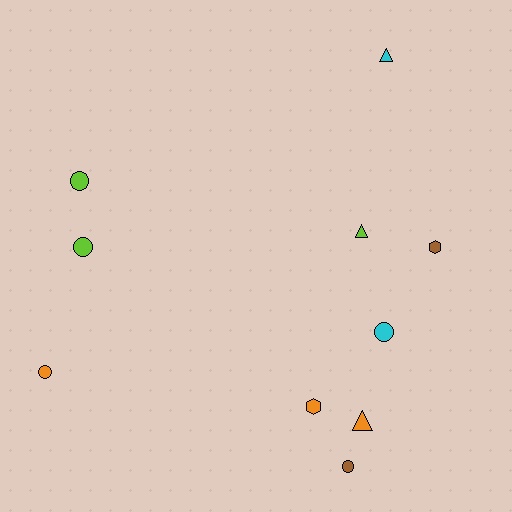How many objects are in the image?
There are 10 objects.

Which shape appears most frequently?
Circle, with 5 objects.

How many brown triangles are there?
There are no brown triangles.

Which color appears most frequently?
Orange, with 3 objects.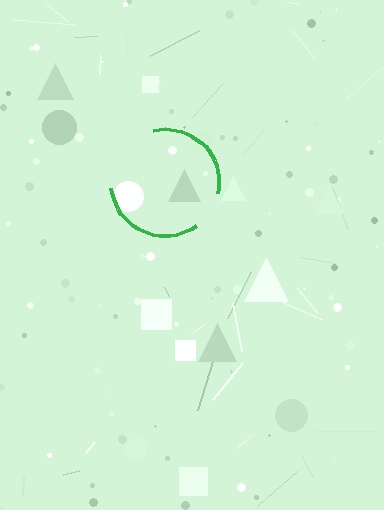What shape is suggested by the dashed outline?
The dashed outline suggests a circle.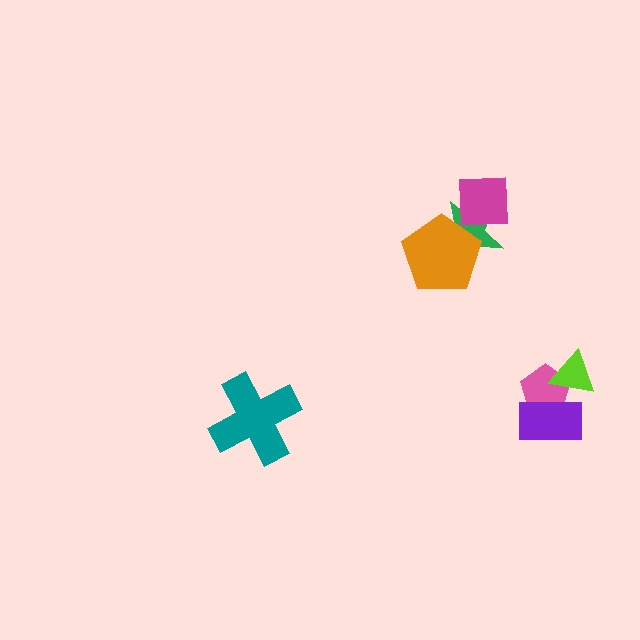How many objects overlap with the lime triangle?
1 object overlaps with the lime triangle.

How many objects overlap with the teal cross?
0 objects overlap with the teal cross.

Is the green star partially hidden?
Yes, it is partially covered by another shape.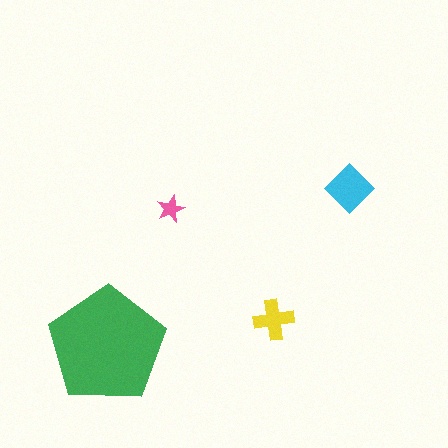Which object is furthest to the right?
The cyan diamond is rightmost.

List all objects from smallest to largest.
The pink star, the yellow cross, the cyan diamond, the green pentagon.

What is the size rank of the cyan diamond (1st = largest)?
2nd.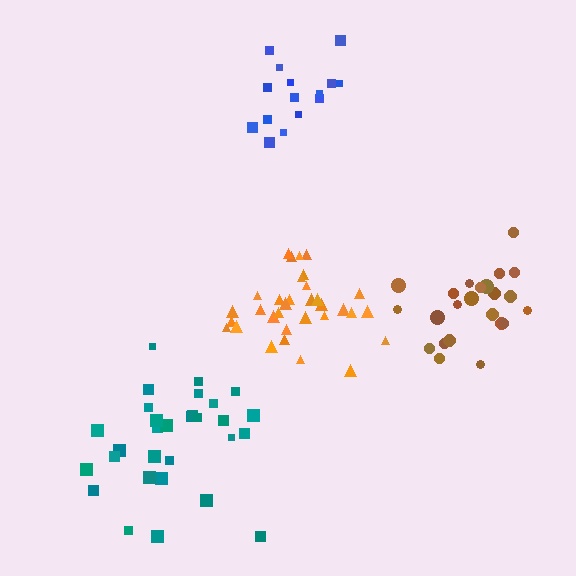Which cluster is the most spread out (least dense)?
Teal.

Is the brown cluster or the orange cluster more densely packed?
Orange.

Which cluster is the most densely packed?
Orange.